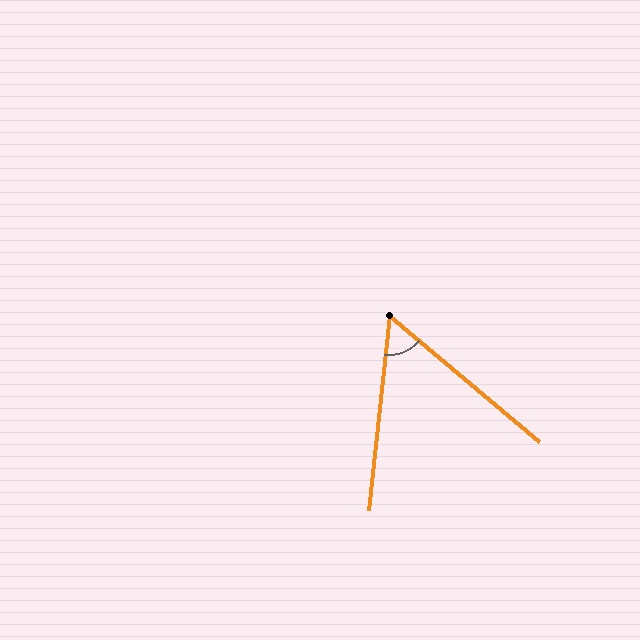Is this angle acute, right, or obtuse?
It is acute.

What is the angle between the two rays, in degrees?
Approximately 56 degrees.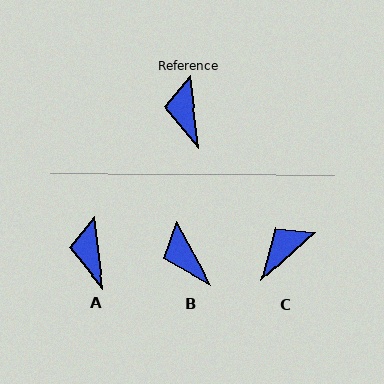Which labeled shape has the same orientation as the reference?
A.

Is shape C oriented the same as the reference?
No, it is off by about 54 degrees.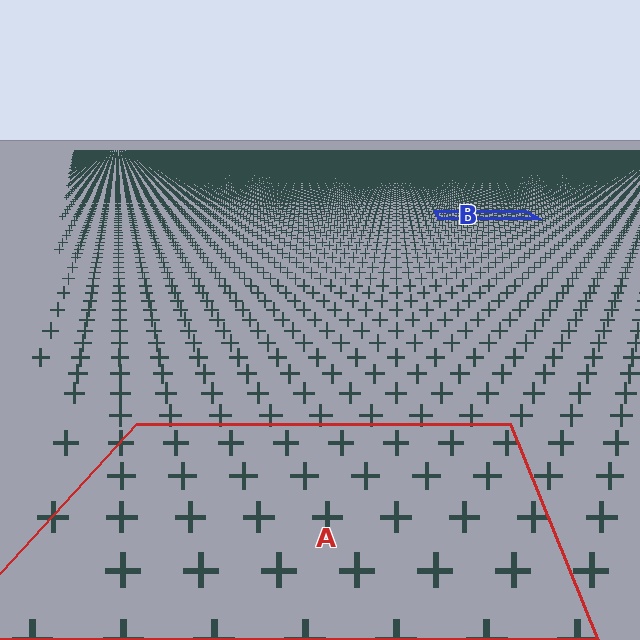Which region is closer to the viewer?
Region A is closer. The texture elements there are larger and more spread out.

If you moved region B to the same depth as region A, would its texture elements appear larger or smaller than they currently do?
They would appear larger. At a closer depth, the same texture elements are projected at a bigger on-screen size.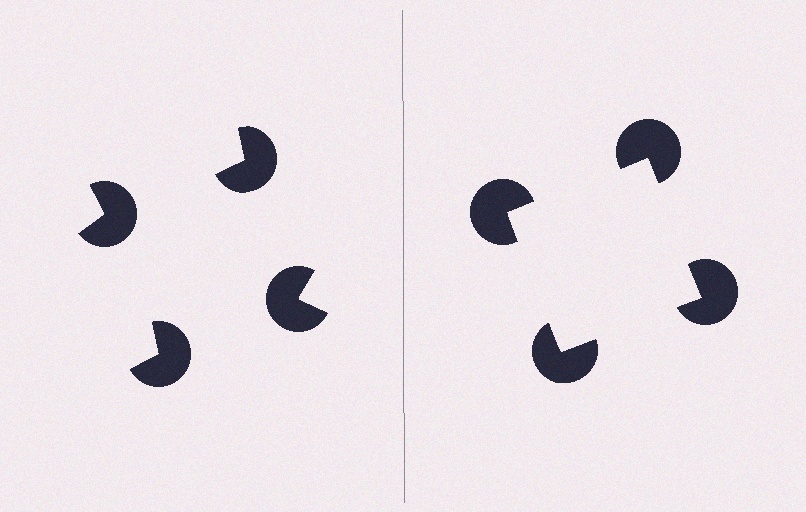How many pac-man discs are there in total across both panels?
8 — 4 on each side.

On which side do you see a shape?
An illusory square appears on the right side. On the left side the wedge cuts are rotated, so no coherent shape forms.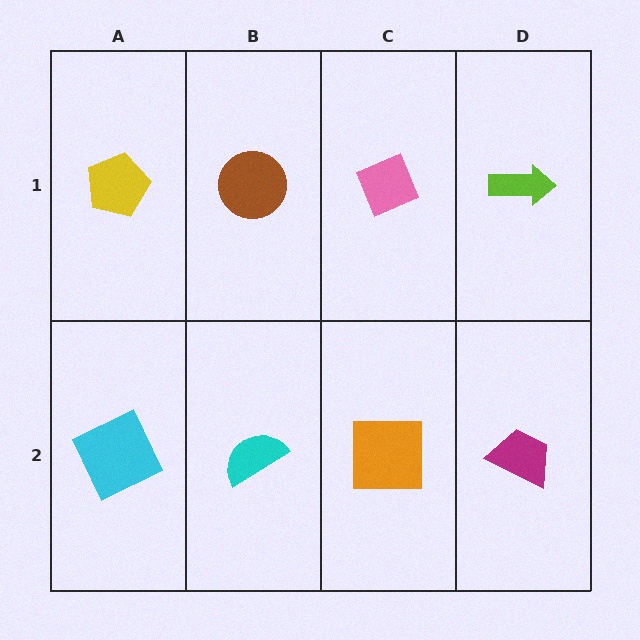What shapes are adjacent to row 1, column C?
An orange square (row 2, column C), a brown circle (row 1, column B), a lime arrow (row 1, column D).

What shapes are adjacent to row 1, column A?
A cyan square (row 2, column A), a brown circle (row 1, column B).